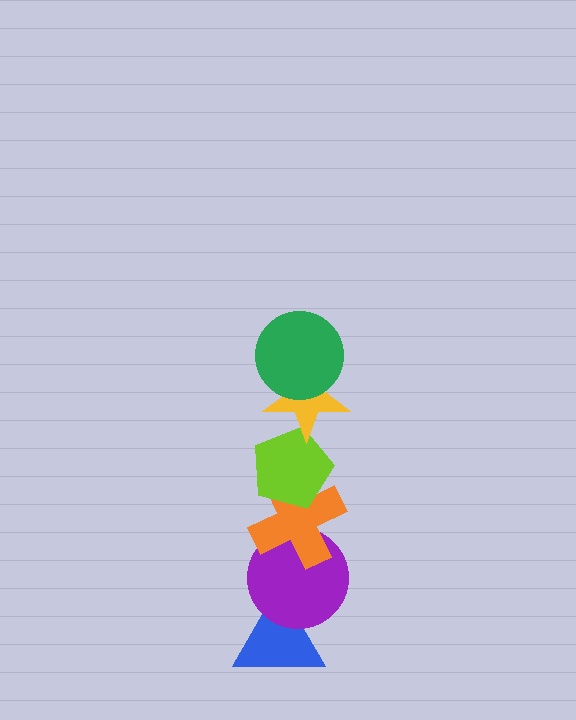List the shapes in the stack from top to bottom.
From top to bottom: the green circle, the yellow star, the lime pentagon, the orange cross, the purple circle, the blue triangle.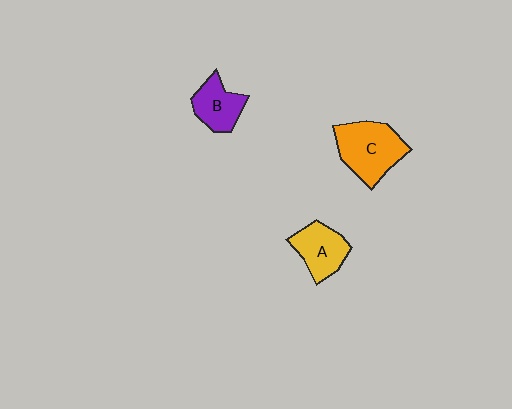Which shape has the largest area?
Shape C (orange).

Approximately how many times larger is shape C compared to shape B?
Approximately 1.6 times.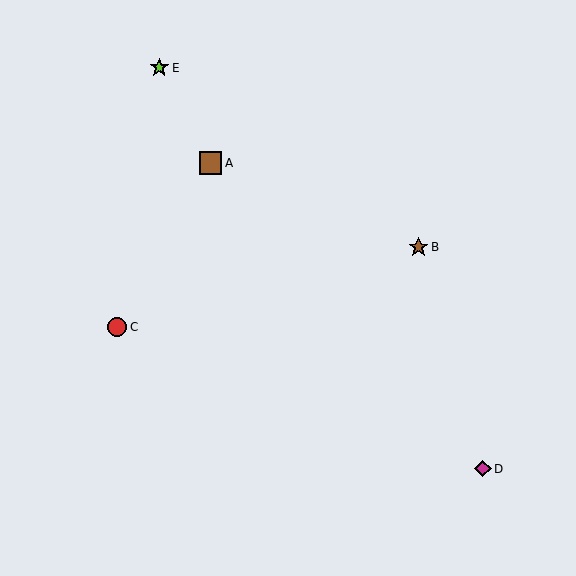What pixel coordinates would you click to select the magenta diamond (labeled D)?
Click at (483, 469) to select the magenta diamond D.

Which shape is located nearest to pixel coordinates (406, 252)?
The brown star (labeled B) at (418, 247) is nearest to that location.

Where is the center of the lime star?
The center of the lime star is at (159, 68).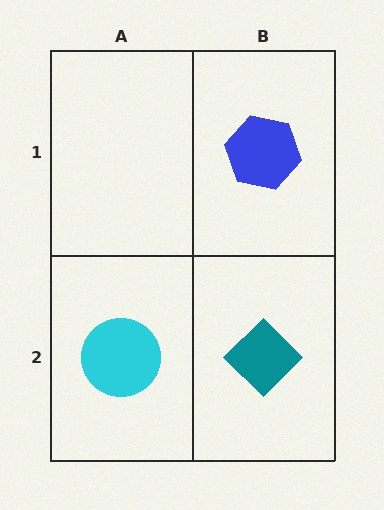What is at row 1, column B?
A blue hexagon.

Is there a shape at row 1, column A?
No, that cell is empty.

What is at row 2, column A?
A cyan circle.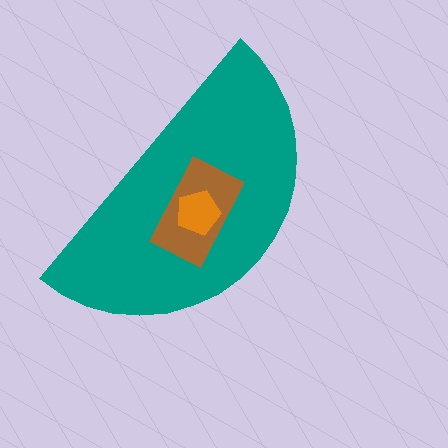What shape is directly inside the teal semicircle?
The brown rectangle.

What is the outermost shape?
The teal semicircle.